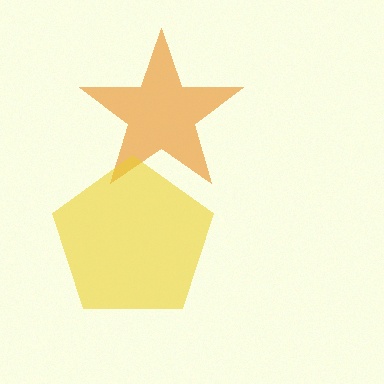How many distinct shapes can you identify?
There are 2 distinct shapes: an orange star, a yellow pentagon.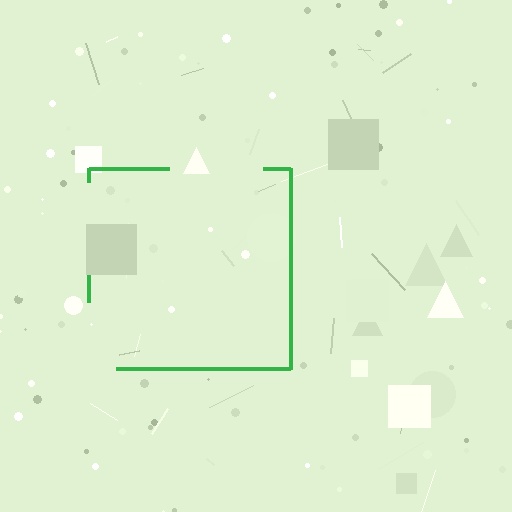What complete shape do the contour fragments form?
The contour fragments form a square.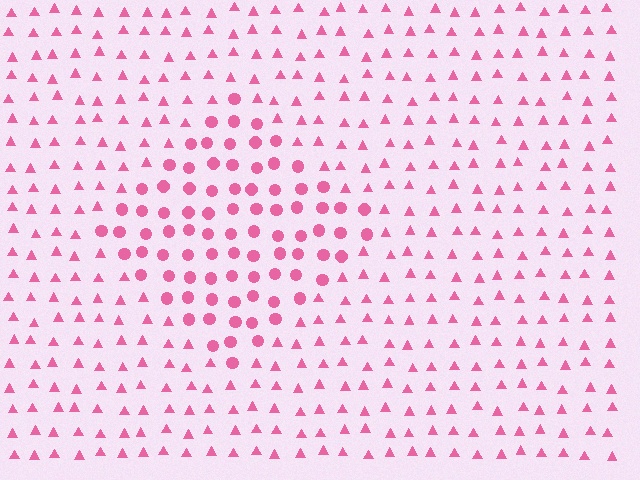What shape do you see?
I see a diamond.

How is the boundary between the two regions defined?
The boundary is defined by a change in element shape: circles inside vs. triangles outside. All elements share the same color and spacing.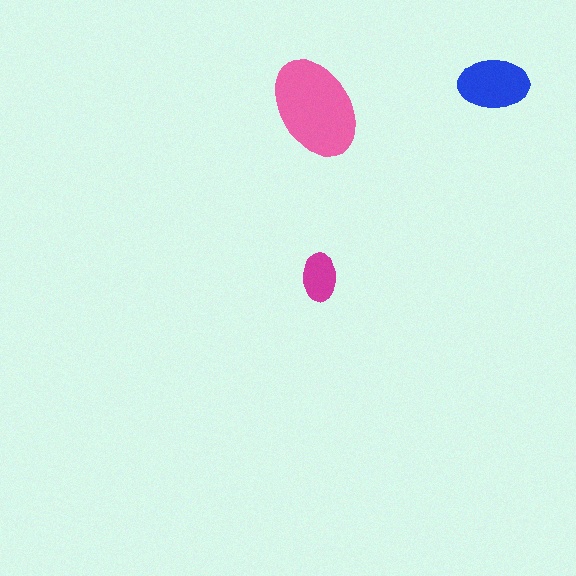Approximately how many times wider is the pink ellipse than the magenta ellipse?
About 2 times wider.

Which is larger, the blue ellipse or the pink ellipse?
The pink one.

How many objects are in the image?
There are 3 objects in the image.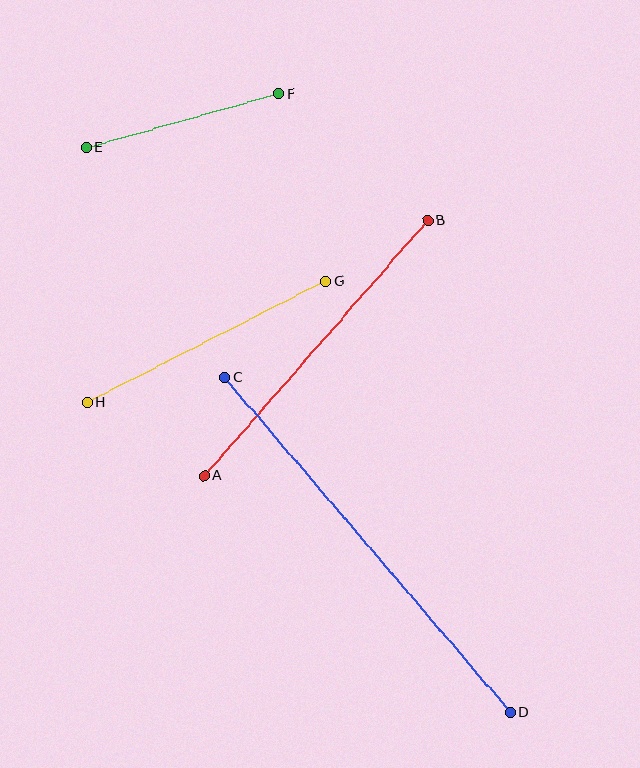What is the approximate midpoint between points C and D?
The midpoint is at approximately (367, 545) pixels.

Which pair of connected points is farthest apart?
Points C and D are farthest apart.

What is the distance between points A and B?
The distance is approximately 340 pixels.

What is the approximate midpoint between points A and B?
The midpoint is at approximately (316, 348) pixels.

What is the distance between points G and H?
The distance is approximately 267 pixels.